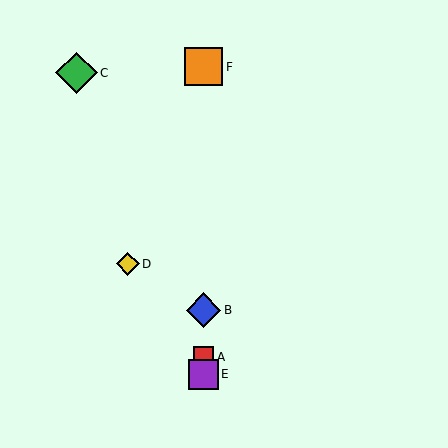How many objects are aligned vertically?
4 objects (A, B, E, F) are aligned vertically.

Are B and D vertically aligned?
No, B is at x≈203 and D is at x≈128.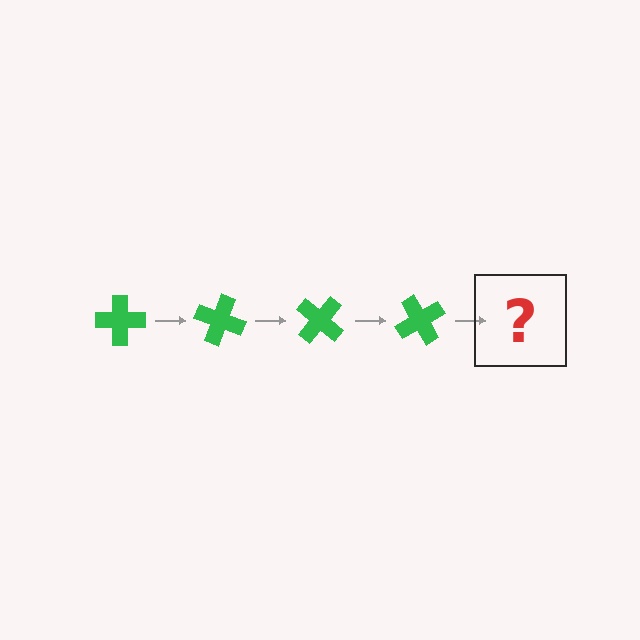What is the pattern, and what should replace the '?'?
The pattern is that the cross rotates 20 degrees each step. The '?' should be a green cross rotated 80 degrees.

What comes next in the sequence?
The next element should be a green cross rotated 80 degrees.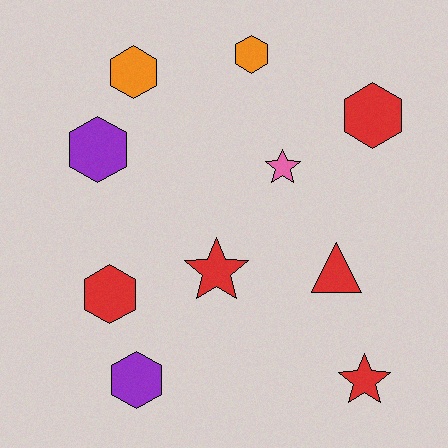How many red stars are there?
There are 2 red stars.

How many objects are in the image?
There are 10 objects.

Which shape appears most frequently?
Hexagon, with 6 objects.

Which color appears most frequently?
Red, with 5 objects.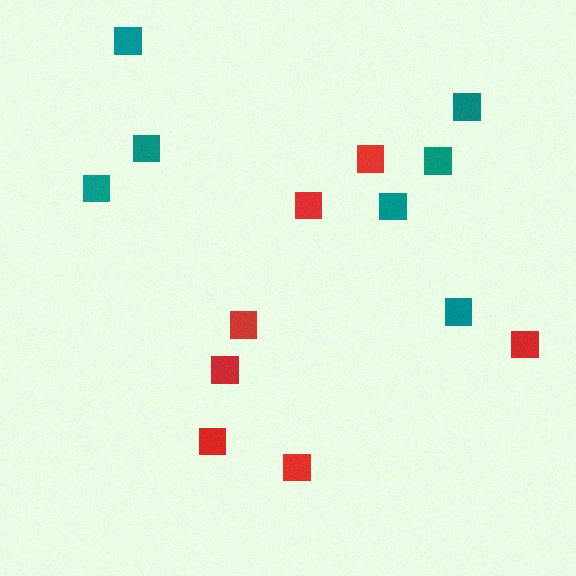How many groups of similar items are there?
There are 2 groups: one group of red squares (7) and one group of teal squares (7).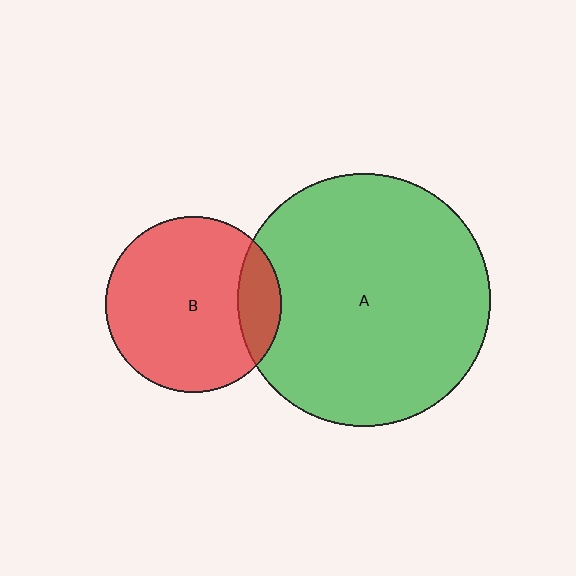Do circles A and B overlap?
Yes.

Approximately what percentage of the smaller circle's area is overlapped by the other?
Approximately 15%.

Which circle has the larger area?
Circle A (green).